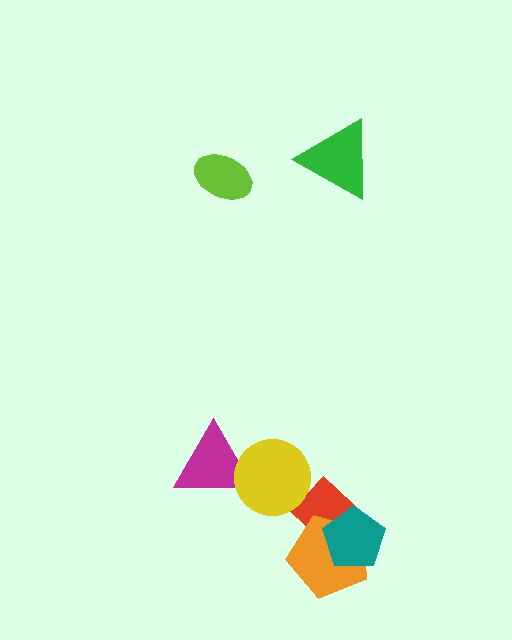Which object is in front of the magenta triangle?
The yellow circle is in front of the magenta triangle.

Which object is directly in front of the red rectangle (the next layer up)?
The orange pentagon is directly in front of the red rectangle.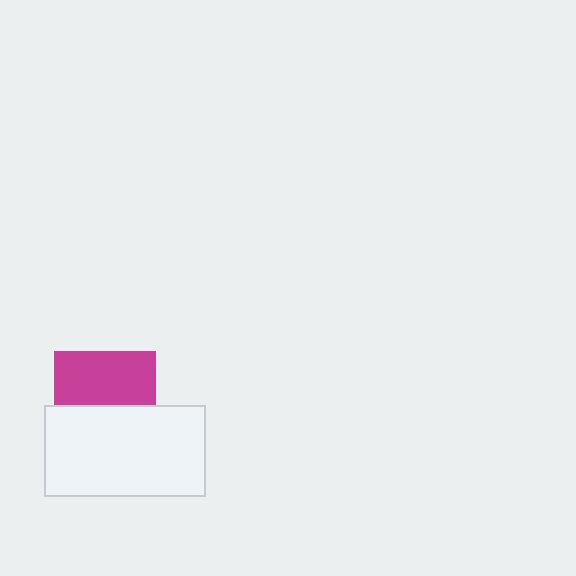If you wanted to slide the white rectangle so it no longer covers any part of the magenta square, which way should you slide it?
Slide it down — that is the most direct way to separate the two shapes.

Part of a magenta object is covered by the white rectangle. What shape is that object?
It is a square.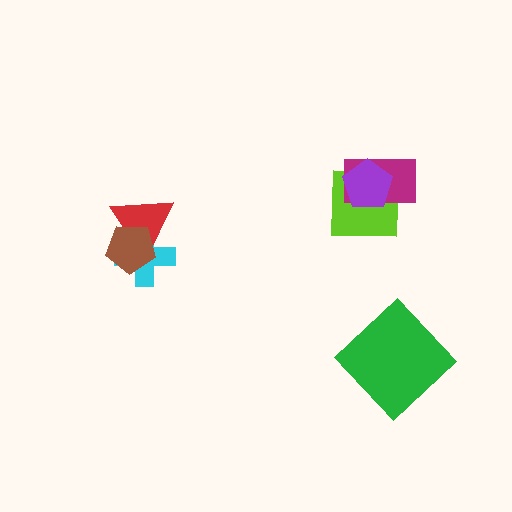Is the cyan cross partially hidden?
Yes, it is partially covered by another shape.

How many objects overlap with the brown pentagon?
2 objects overlap with the brown pentagon.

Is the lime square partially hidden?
Yes, it is partially covered by another shape.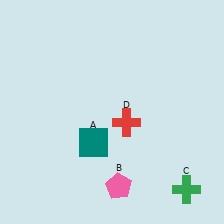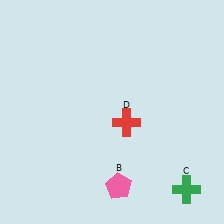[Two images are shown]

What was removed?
The teal square (A) was removed in Image 2.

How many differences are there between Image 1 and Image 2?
There is 1 difference between the two images.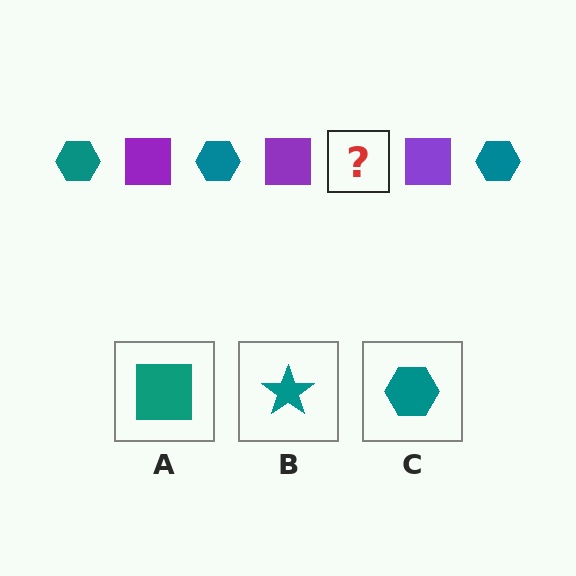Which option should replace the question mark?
Option C.